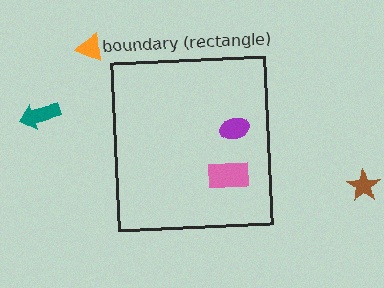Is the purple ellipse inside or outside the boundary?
Inside.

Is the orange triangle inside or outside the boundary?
Outside.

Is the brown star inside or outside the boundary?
Outside.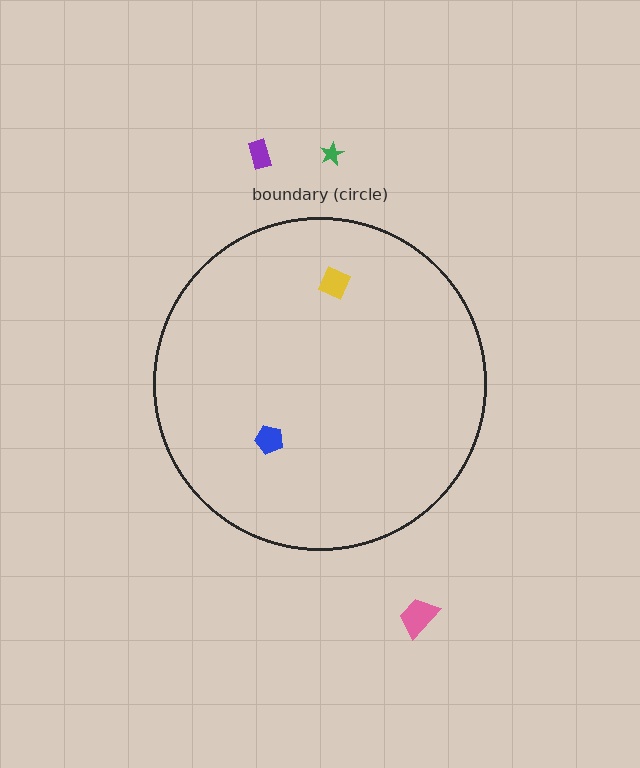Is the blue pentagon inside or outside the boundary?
Inside.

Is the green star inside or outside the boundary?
Outside.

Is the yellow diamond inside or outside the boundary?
Inside.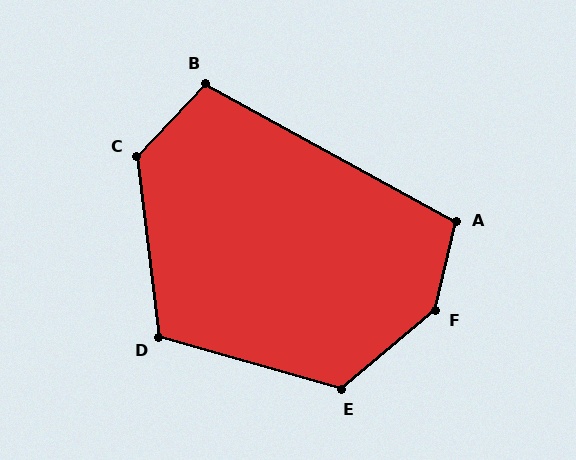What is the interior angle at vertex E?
Approximately 124 degrees (obtuse).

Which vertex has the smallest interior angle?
B, at approximately 104 degrees.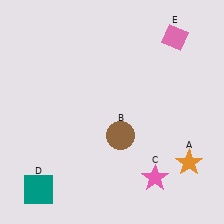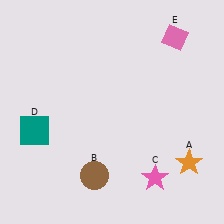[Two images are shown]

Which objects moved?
The objects that moved are: the brown circle (B), the teal square (D).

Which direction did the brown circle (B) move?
The brown circle (B) moved down.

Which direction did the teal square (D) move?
The teal square (D) moved up.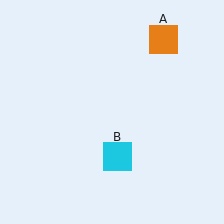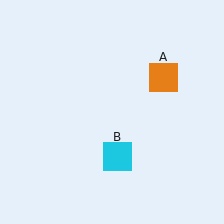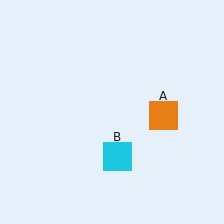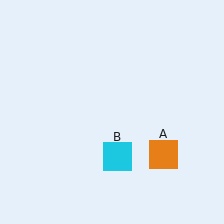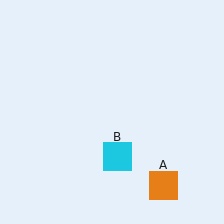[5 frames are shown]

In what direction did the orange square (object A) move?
The orange square (object A) moved down.